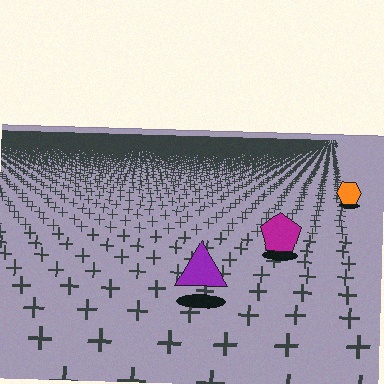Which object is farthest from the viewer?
The orange hexagon is farthest from the viewer. It appears smaller and the ground texture around it is denser.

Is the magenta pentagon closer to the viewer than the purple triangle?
No. The purple triangle is closer — you can tell from the texture gradient: the ground texture is coarser near it.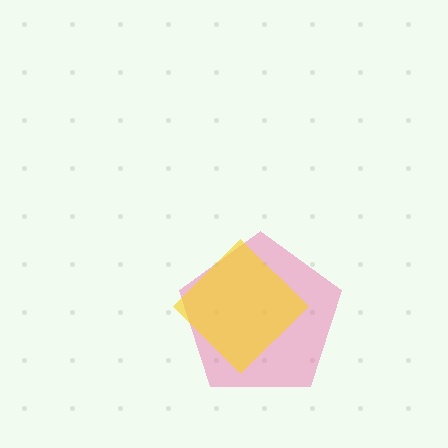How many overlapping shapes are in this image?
There are 2 overlapping shapes in the image.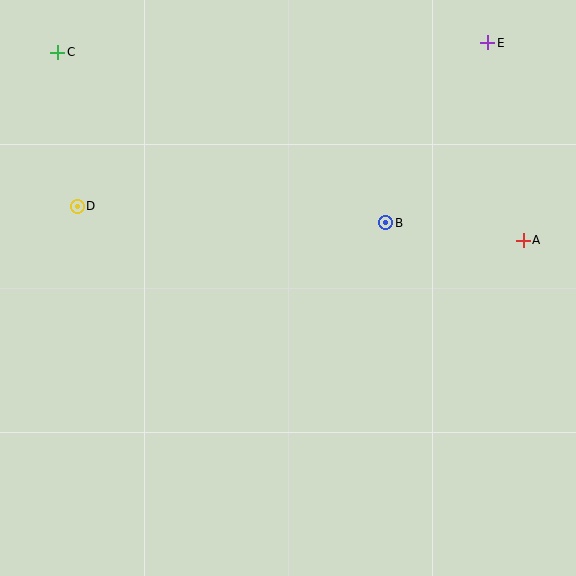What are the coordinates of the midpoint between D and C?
The midpoint between D and C is at (67, 129).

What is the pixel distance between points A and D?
The distance between A and D is 447 pixels.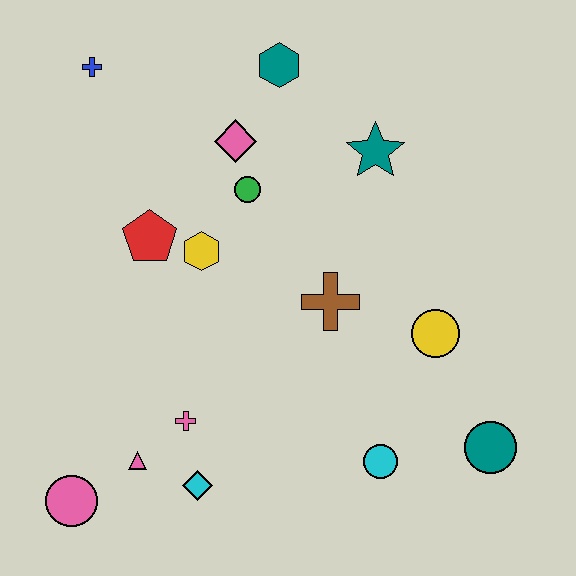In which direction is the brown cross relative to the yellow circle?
The brown cross is to the left of the yellow circle.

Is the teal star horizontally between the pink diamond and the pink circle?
No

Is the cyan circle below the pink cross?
Yes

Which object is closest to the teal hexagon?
The pink diamond is closest to the teal hexagon.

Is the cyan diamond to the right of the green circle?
No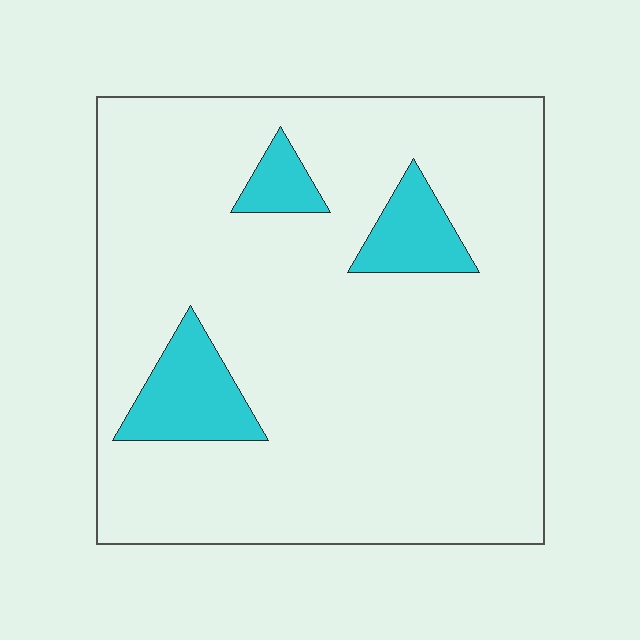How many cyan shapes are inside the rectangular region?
3.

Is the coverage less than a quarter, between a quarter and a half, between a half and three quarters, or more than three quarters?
Less than a quarter.